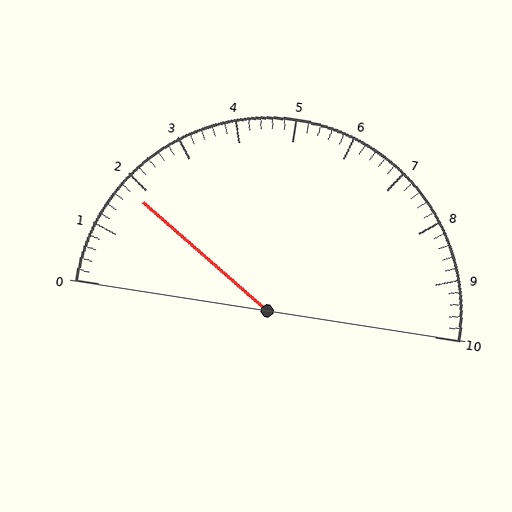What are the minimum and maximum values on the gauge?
The gauge ranges from 0 to 10.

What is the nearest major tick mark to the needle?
The nearest major tick mark is 2.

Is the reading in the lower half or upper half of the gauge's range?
The reading is in the lower half of the range (0 to 10).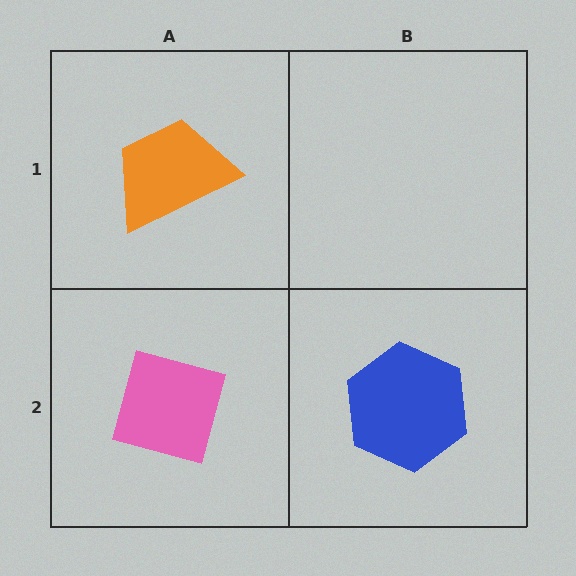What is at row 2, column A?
A pink diamond.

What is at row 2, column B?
A blue hexagon.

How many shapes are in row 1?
1 shape.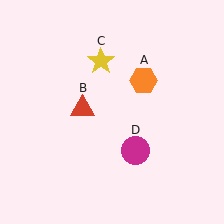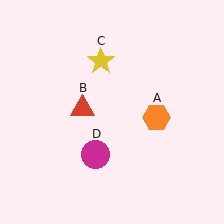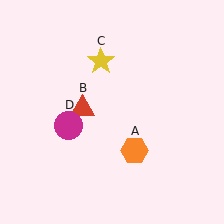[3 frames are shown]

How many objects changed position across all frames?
2 objects changed position: orange hexagon (object A), magenta circle (object D).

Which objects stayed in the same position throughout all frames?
Red triangle (object B) and yellow star (object C) remained stationary.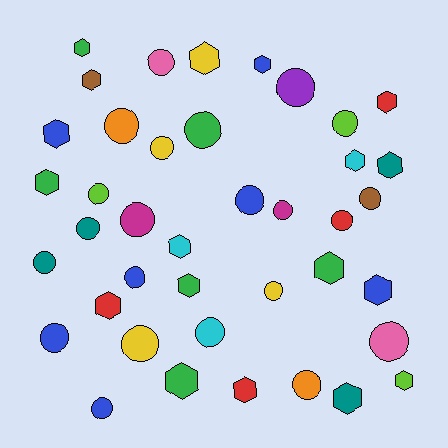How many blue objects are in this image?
There are 7 blue objects.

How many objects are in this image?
There are 40 objects.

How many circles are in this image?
There are 22 circles.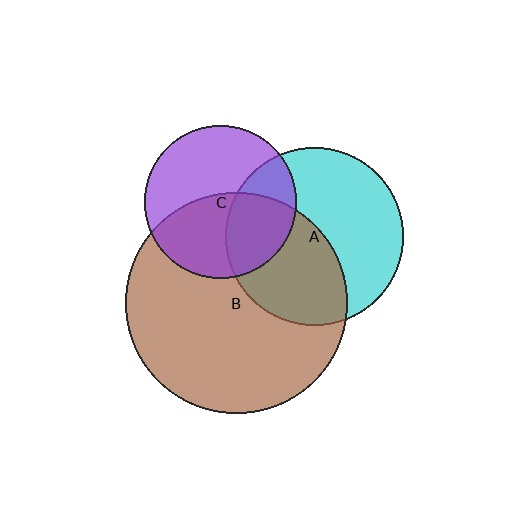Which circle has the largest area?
Circle B (brown).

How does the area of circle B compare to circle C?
Approximately 2.1 times.